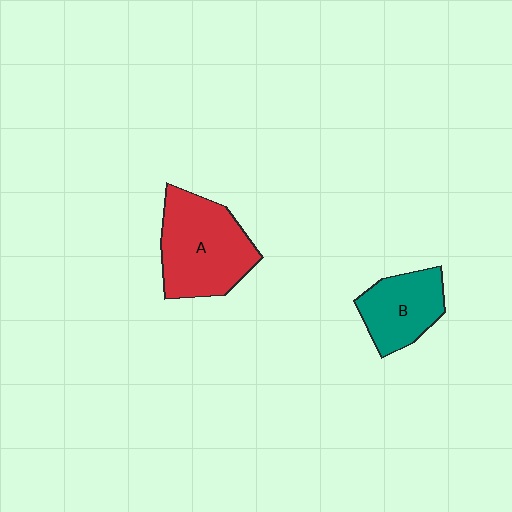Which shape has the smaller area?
Shape B (teal).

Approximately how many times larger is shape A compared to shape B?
Approximately 1.5 times.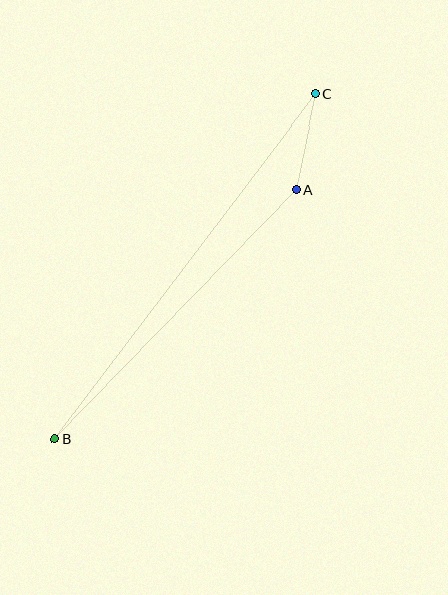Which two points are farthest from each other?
Points B and C are farthest from each other.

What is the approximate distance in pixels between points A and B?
The distance between A and B is approximately 347 pixels.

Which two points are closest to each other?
Points A and C are closest to each other.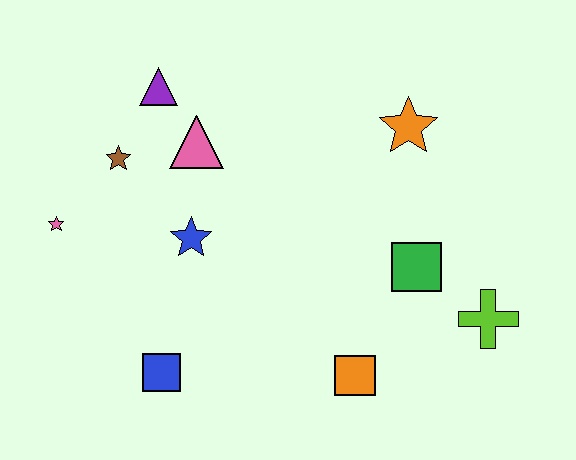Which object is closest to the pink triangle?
The purple triangle is closest to the pink triangle.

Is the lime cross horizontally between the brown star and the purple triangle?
No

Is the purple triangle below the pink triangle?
No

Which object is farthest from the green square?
The pink star is farthest from the green square.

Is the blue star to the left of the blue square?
No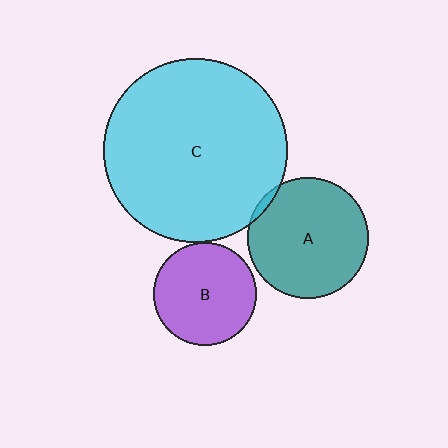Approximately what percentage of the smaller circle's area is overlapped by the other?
Approximately 5%.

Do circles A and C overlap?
Yes.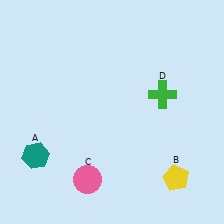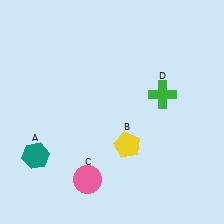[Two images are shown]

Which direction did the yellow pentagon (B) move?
The yellow pentagon (B) moved left.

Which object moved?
The yellow pentagon (B) moved left.